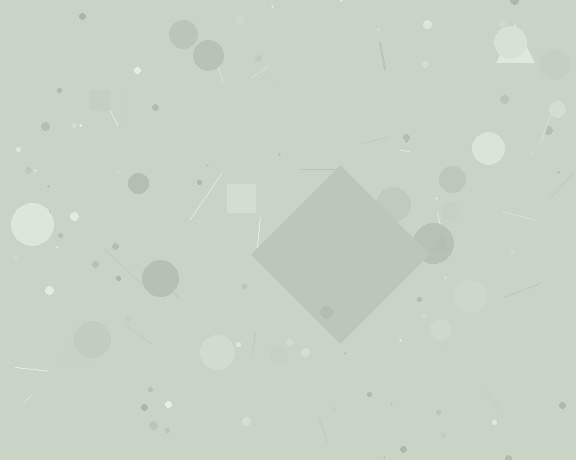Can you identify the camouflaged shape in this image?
The camouflaged shape is a diamond.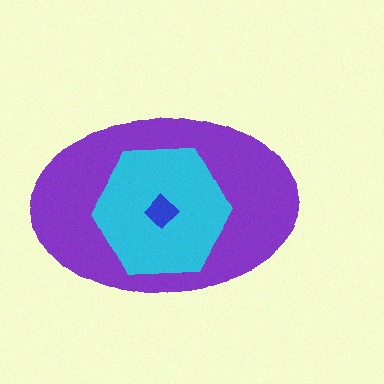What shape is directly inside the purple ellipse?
The cyan hexagon.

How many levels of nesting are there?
3.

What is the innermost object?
The blue diamond.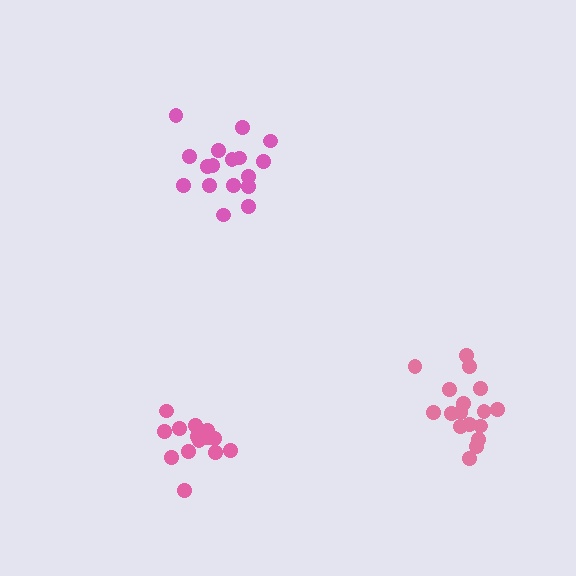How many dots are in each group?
Group 1: 17 dots, Group 2: 17 dots, Group 3: 15 dots (49 total).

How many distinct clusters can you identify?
There are 3 distinct clusters.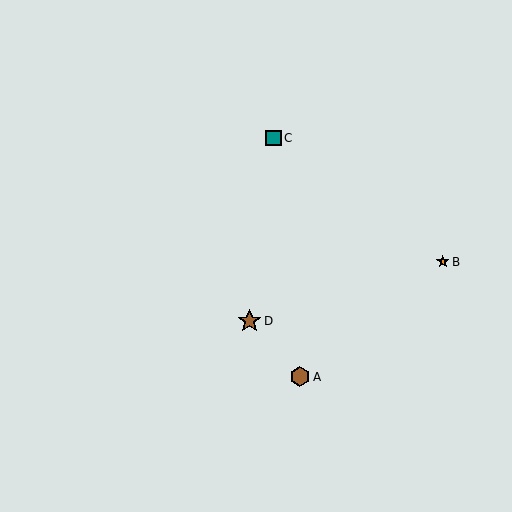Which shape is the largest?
The brown star (labeled D) is the largest.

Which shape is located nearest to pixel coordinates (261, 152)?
The teal square (labeled C) at (273, 138) is nearest to that location.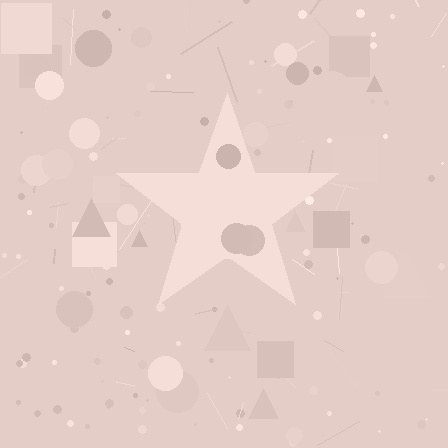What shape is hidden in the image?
A star is hidden in the image.